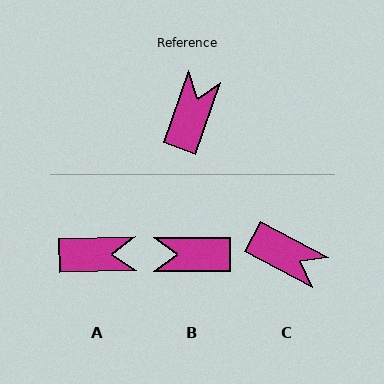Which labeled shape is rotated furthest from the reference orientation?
B, about 109 degrees away.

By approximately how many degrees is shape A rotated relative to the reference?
Approximately 69 degrees clockwise.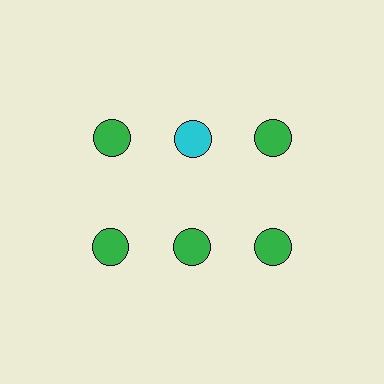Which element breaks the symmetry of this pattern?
The cyan circle in the top row, second from left column breaks the symmetry. All other shapes are green circles.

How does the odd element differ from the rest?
It has a different color: cyan instead of green.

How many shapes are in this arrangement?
There are 6 shapes arranged in a grid pattern.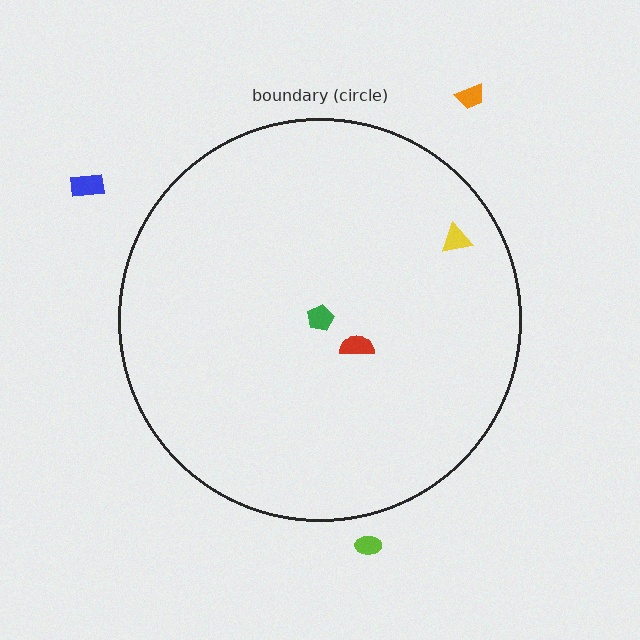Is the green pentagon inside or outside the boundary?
Inside.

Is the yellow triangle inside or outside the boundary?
Inside.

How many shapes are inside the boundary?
3 inside, 3 outside.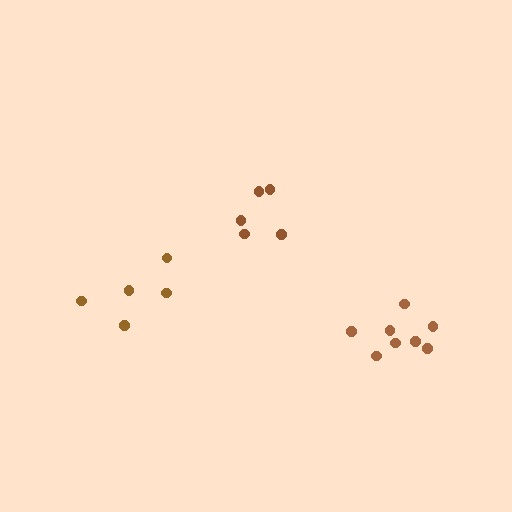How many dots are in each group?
Group 1: 8 dots, Group 2: 5 dots, Group 3: 5 dots (18 total).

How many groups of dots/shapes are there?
There are 3 groups.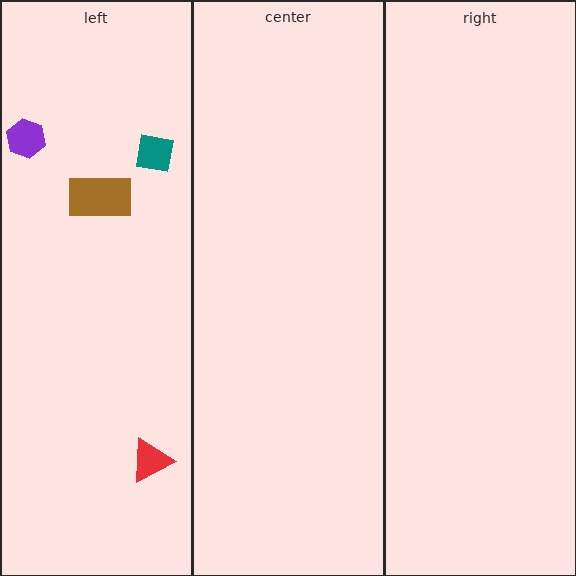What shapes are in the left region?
The purple hexagon, the red triangle, the brown rectangle, the teal square.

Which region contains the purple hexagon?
The left region.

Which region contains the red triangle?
The left region.